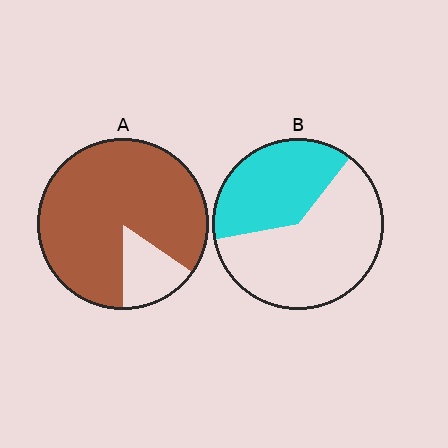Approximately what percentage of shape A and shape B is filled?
A is approximately 85% and B is approximately 40%.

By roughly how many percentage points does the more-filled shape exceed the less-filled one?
By roughly 45 percentage points (A over B).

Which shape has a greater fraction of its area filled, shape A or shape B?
Shape A.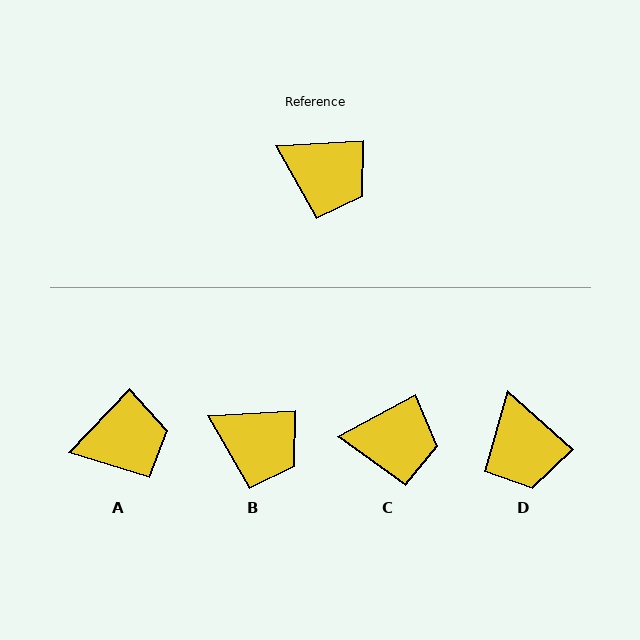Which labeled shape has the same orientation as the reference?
B.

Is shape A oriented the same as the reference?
No, it is off by about 43 degrees.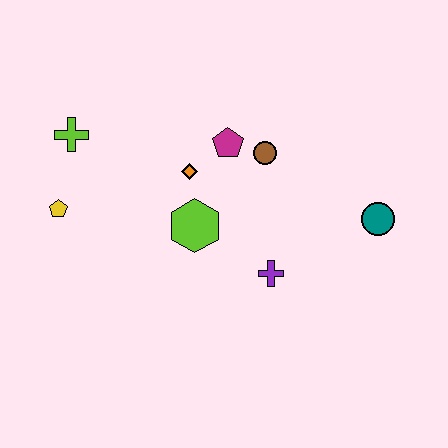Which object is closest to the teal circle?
The purple cross is closest to the teal circle.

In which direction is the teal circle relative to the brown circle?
The teal circle is to the right of the brown circle.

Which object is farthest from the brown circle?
The yellow pentagon is farthest from the brown circle.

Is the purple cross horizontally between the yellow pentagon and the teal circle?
Yes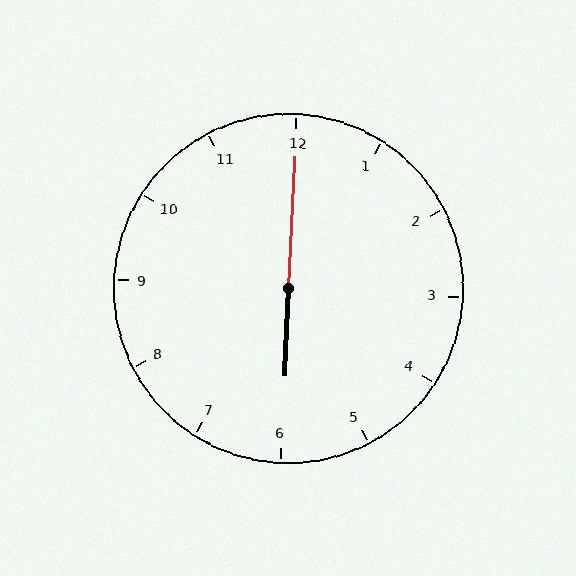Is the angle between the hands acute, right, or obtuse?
It is obtuse.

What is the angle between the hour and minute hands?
Approximately 180 degrees.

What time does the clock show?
6:00.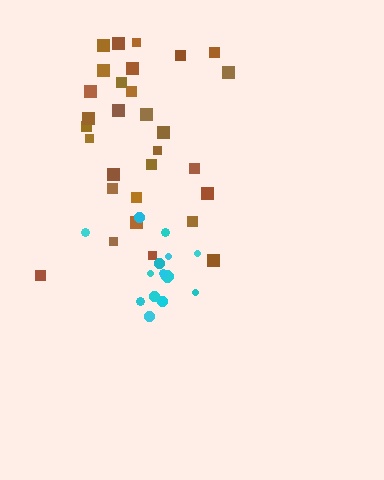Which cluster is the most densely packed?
Cyan.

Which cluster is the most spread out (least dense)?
Brown.